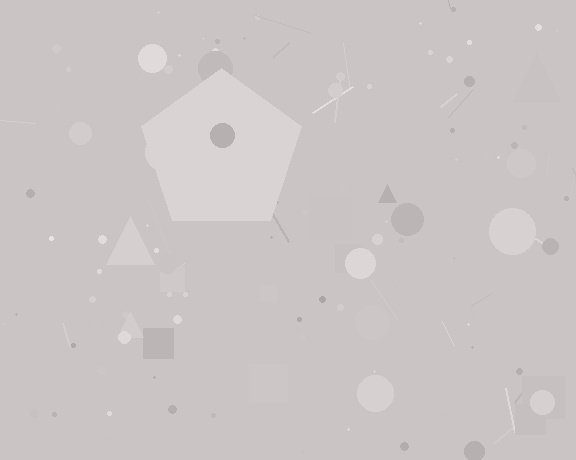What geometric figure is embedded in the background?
A pentagon is embedded in the background.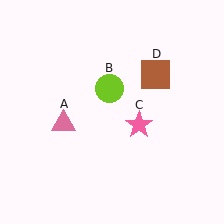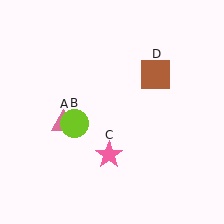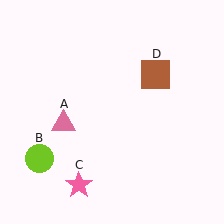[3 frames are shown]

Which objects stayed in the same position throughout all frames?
Pink triangle (object A) and brown square (object D) remained stationary.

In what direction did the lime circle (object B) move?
The lime circle (object B) moved down and to the left.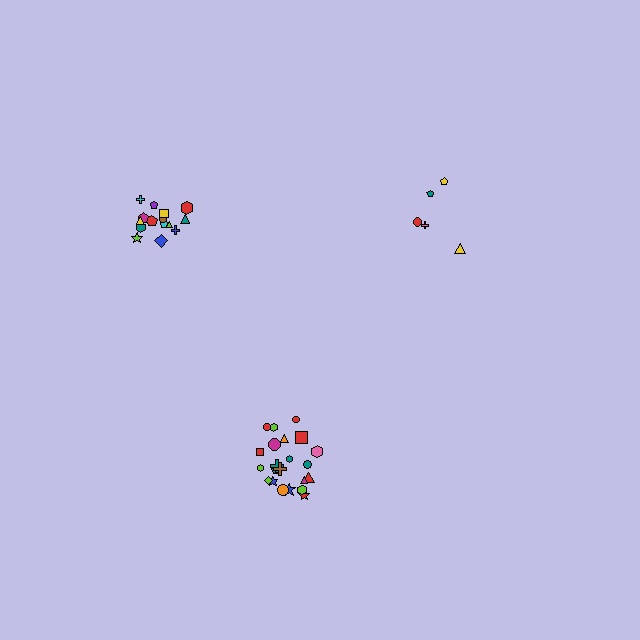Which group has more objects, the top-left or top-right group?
The top-left group.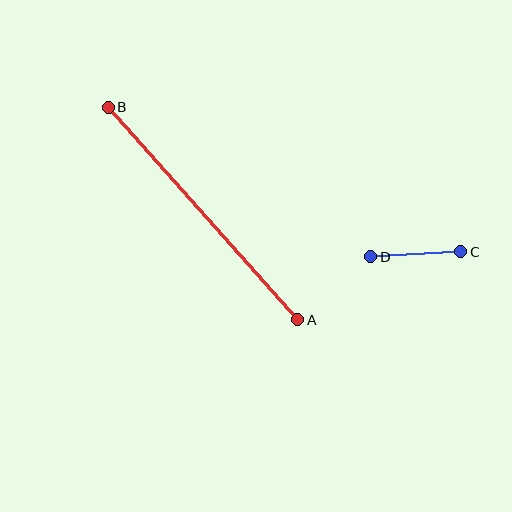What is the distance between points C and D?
The distance is approximately 90 pixels.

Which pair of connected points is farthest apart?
Points A and B are farthest apart.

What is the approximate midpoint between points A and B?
The midpoint is at approximately (203, 213) pixels.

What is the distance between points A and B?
The distance is approximately 285 pixels.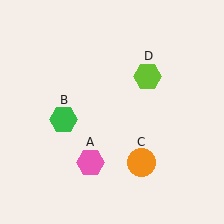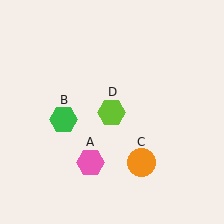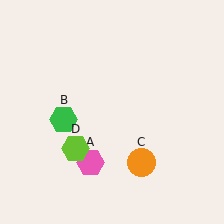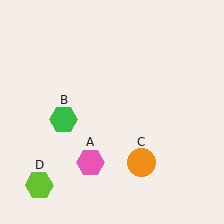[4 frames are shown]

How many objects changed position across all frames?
1 object changed position: lime hexagon (object D).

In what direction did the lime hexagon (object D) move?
The lime hexagon (object D) moved down and to the left.